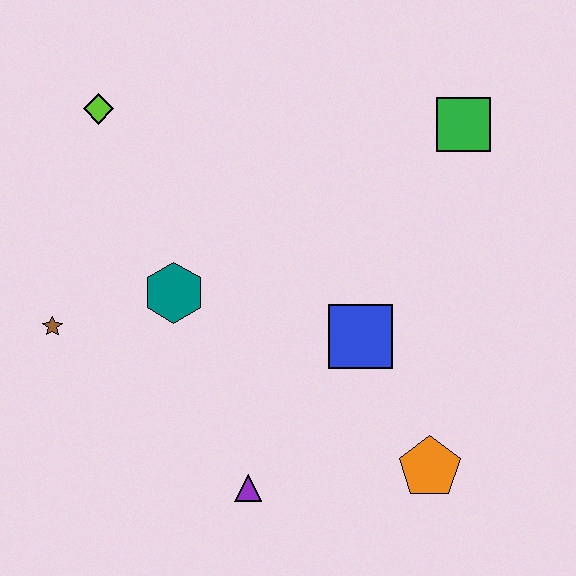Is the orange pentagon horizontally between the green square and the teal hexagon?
Yes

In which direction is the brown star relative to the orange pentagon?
The brown star is to the left of the orange pentagon.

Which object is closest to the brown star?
The teal hexagon is closest to the brown star.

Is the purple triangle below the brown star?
Yes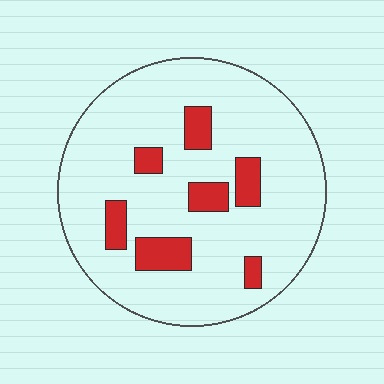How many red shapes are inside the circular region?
7.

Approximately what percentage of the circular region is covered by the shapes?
Approximately 15%.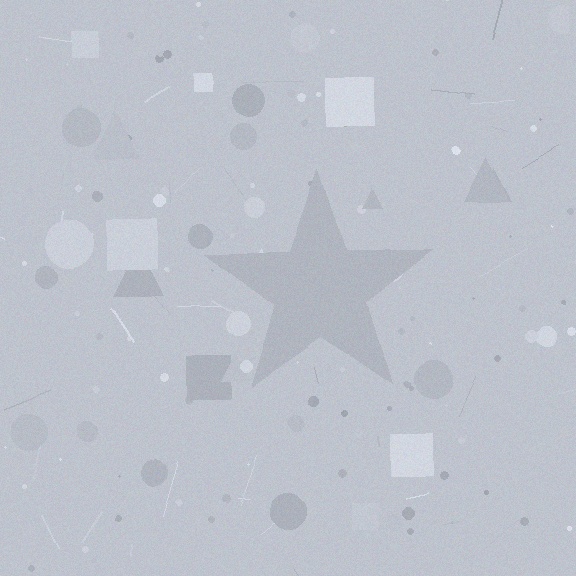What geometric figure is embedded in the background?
A star is embedded in the background.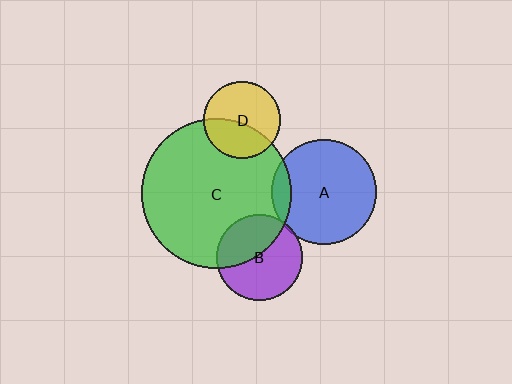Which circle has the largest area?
Circle C (green).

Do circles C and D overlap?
Yes.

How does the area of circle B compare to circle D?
Approximately 1.3 times.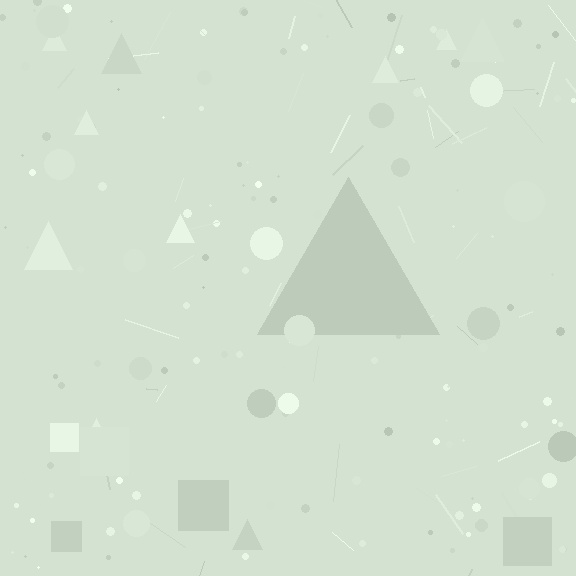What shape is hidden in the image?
A triangle is hidden in the image.